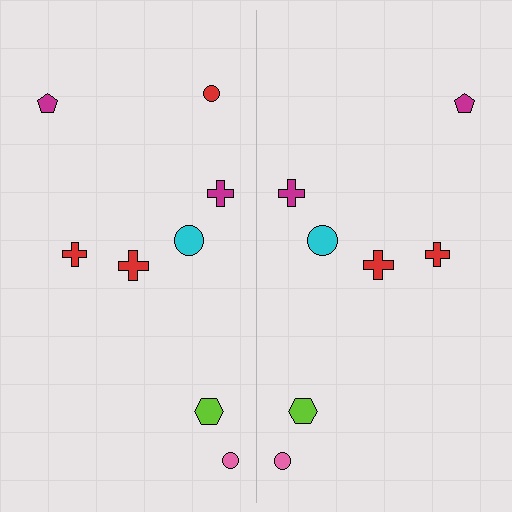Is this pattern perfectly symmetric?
No, the pattern is not perfectly symmetric. A red circle is missing from the right side.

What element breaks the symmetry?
A red circle is missing from the right side.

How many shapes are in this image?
There are 15 shapes in this image.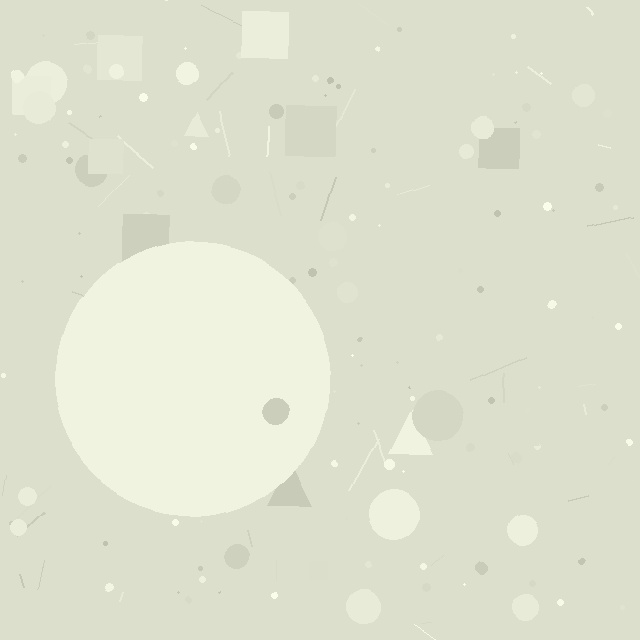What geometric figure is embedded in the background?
A circle is embedded in the background.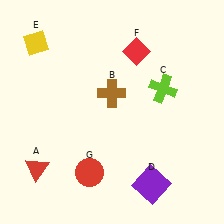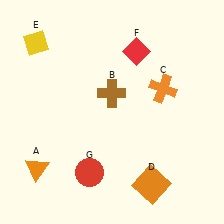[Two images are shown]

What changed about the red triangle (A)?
In Image 1, A is red. In Image 2, it changed to orange.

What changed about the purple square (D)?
In Image 1, D is purple. In Image 2, it changed to orange.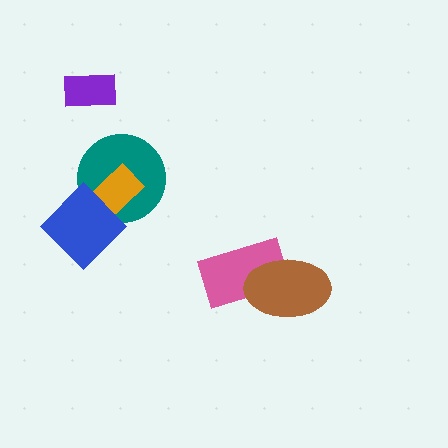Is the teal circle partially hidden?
Yes, it is partially covered by another shape.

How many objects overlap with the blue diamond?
2 objects overlap with the blue diamond.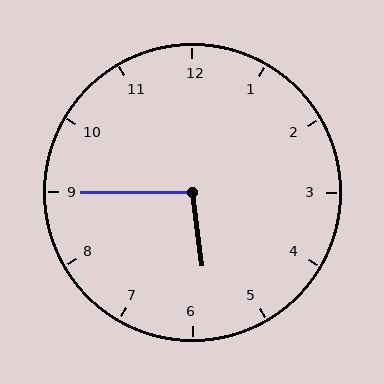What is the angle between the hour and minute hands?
Approximately 98 degrees.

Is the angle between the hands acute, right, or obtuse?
It is obtuse.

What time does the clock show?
5:45.